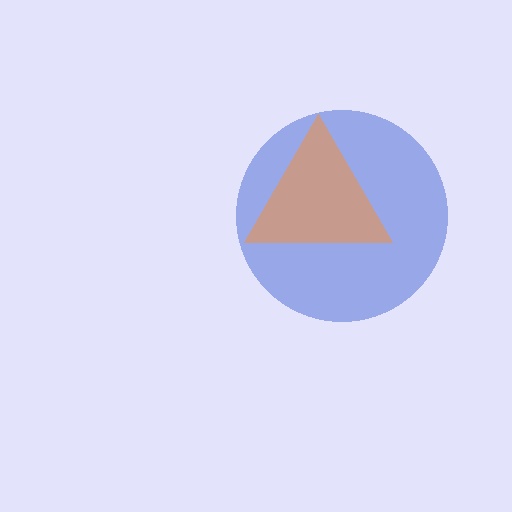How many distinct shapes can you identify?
There are 2 distinct shapes: a blue circle, an orange triangle.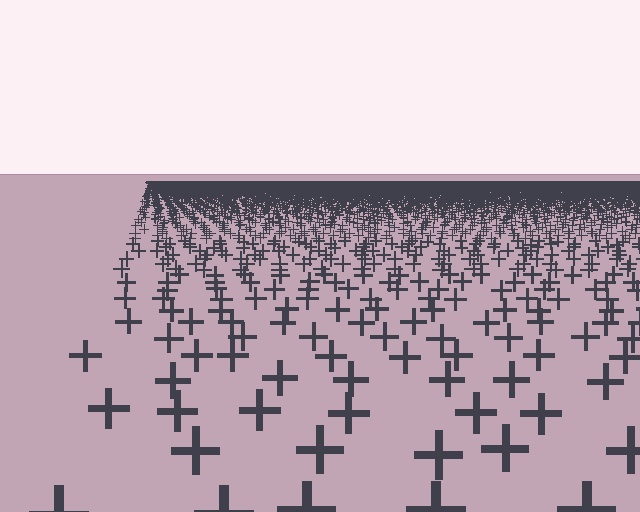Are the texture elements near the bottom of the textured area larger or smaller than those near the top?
Larger. Near the bottom, elements are closer to the viewer and appear at a bigger on-screen size.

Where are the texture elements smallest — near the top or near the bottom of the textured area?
Near the top.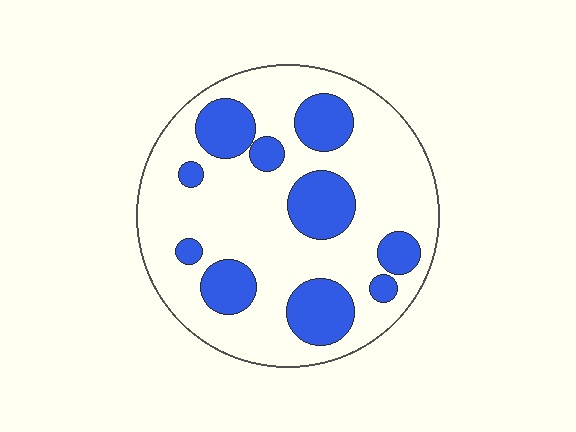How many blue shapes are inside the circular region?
10.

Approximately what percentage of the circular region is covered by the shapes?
Approximately 30%.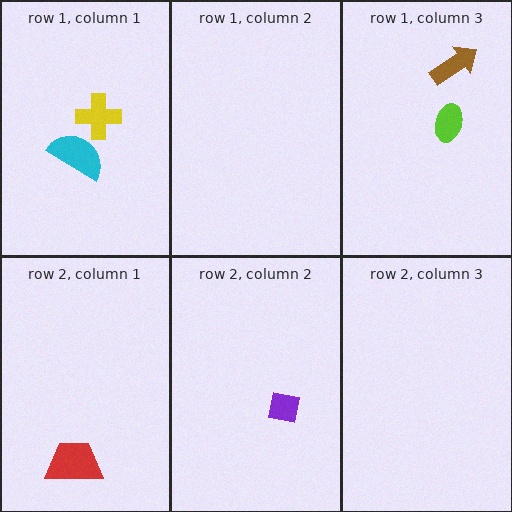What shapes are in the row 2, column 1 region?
The red trapezoid.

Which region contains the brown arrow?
The row 1, column 3 region.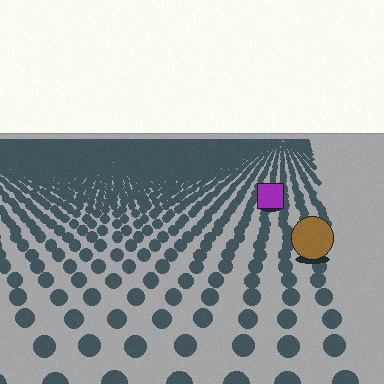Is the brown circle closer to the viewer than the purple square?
Yes. The brown circle is closer — you can tell from the texture gradient: the ground texture is coarser near it.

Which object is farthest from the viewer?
The purple square is farthest from the viewer. It appears smaller and the ground texture around it is denser.